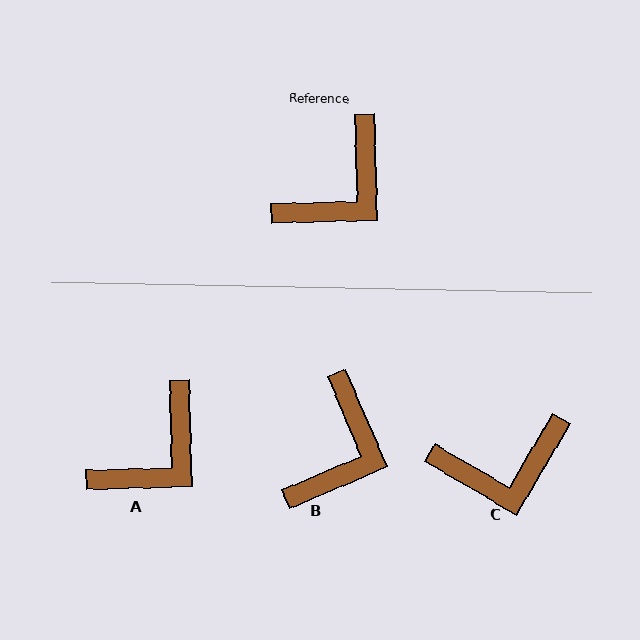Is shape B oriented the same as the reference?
No, it is off by about 21 degrees.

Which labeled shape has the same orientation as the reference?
A.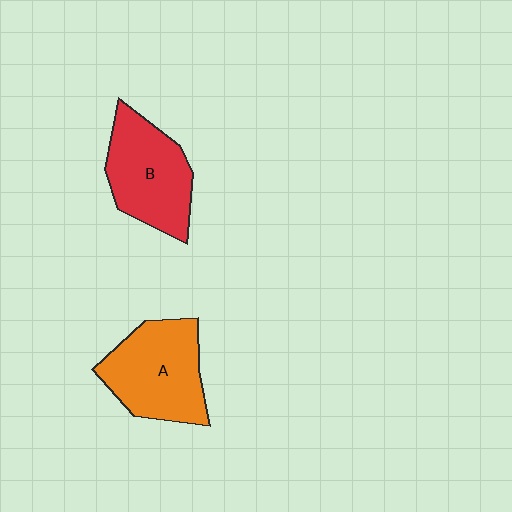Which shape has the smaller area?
Shape B (red).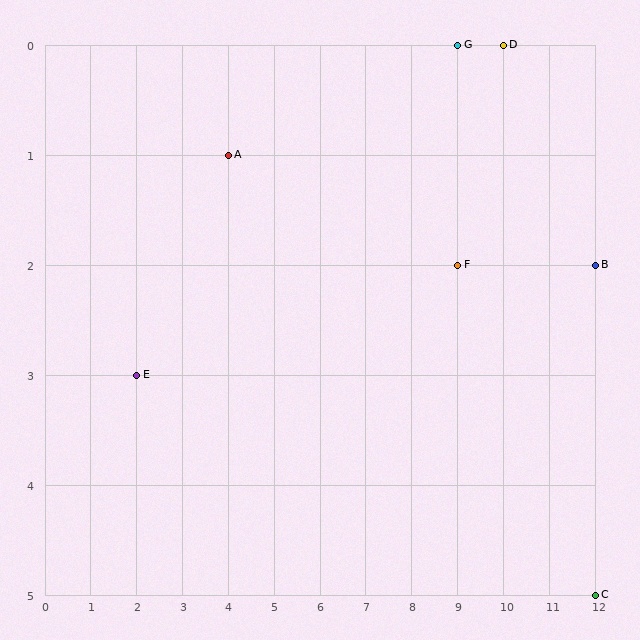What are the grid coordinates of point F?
Point F is at grid coordinates (9, 2).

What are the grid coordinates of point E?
Point E is at grid coordinates (2, 3).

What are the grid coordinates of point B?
Point B is at grid coordinates (12, 2).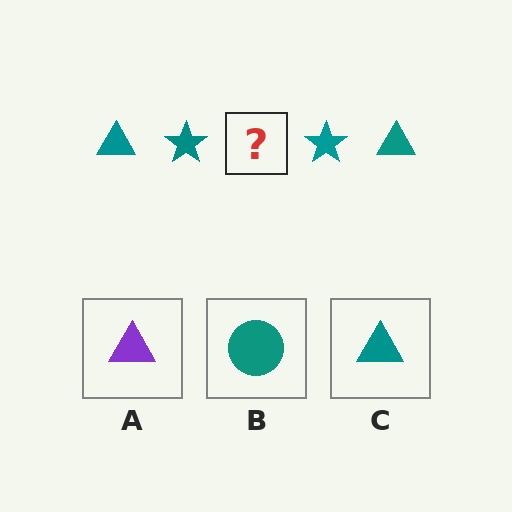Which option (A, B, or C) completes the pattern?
C.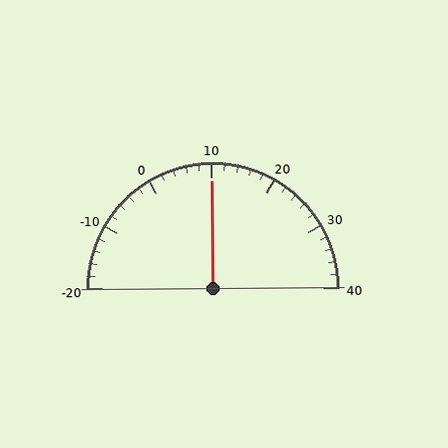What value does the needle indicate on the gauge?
The needle indicates approximately 10.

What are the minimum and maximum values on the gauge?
The gauge ranges from -20 to 40.